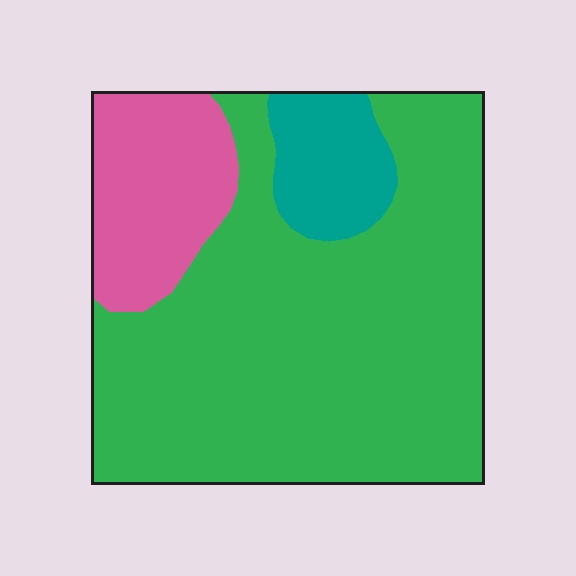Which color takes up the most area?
Green, at roughly 70%.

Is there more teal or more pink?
Pink.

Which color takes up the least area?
Teal, at roughly 10%.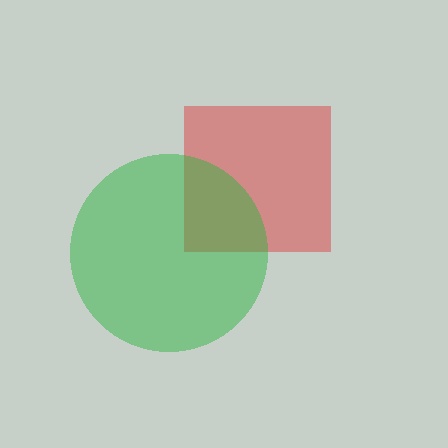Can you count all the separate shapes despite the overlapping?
Yes, there are 2 separate shapes.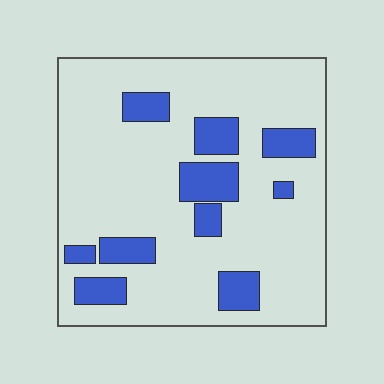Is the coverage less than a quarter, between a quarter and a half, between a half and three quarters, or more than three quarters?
Less than a quarter.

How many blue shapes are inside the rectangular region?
10.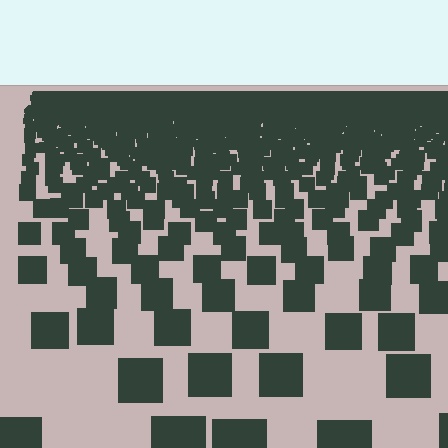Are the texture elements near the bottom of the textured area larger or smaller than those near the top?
Larger. Near the bottom, elements are closer to the viewer and appear at a bigger on-screen size.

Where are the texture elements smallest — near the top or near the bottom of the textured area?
Near the top.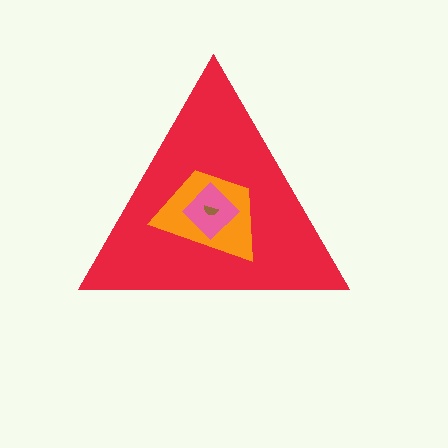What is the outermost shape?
The red triangle.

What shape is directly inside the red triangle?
The orange trapezoid.